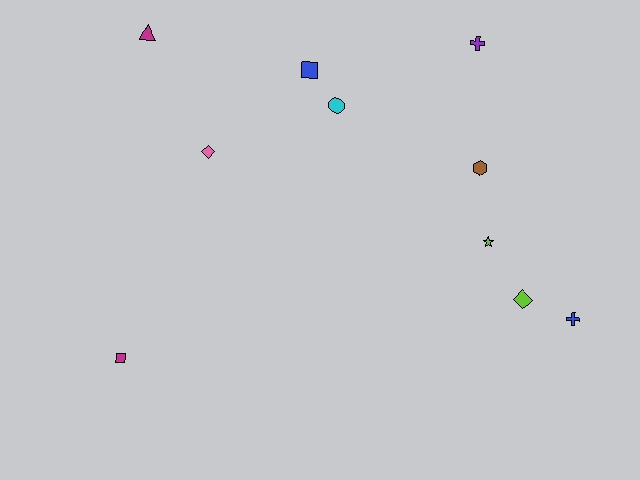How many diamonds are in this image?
There are 2 diamonds.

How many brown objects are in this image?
There is 1 brown object.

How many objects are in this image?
There are 10 objects.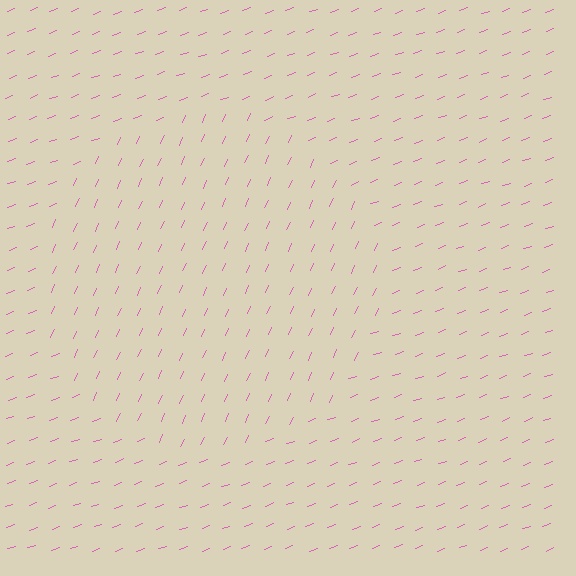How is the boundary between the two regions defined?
The boundary is defined purely by a change in line orientation (approximately 45 degrees difference). All lines are the same color and thickness.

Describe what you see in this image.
The image is filled with small pink line segments. A circle region in the image has lines oriented differently from the surrounding lines, creating a visible texture boundary.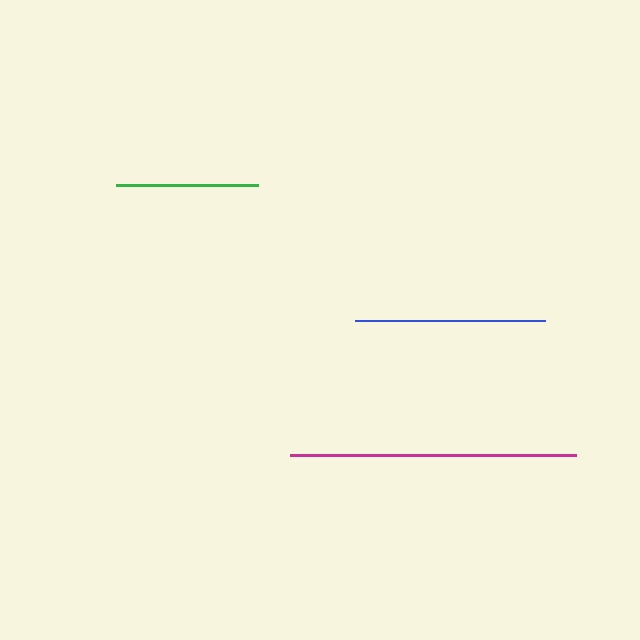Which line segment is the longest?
The magenta line is the longest at approximately 286 pixels.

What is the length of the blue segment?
The blue segment is approximately 190 pixels long.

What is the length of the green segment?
The green segment is approximately 142 pixels long.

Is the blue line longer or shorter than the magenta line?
The magenta line is longer than the blue line.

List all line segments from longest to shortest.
From longest to shortest: magenta, blue, green.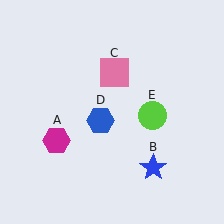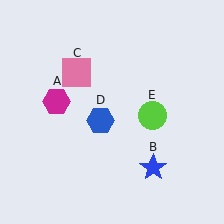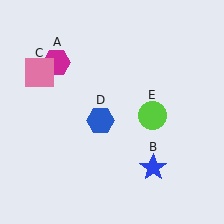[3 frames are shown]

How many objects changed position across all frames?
2 objects changed position: magenta hexagon (object A), pink square (object C).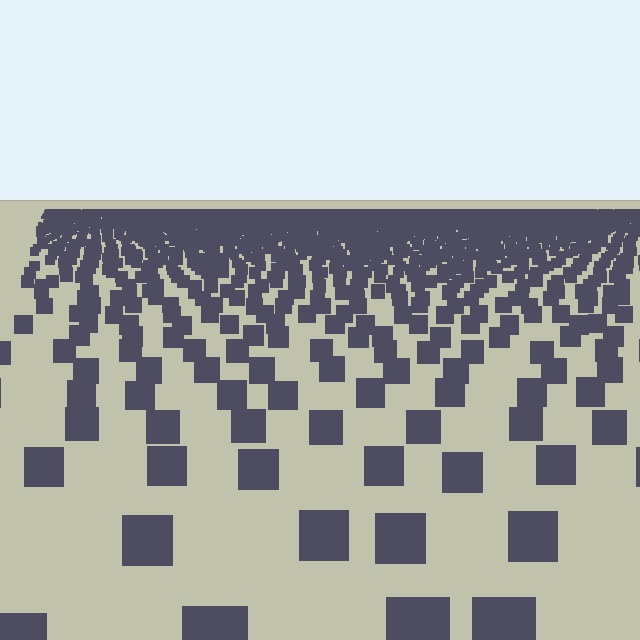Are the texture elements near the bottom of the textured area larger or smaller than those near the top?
Larger. Near the bottom, elements are closer to the viewer and appear at a bigger on-screen size.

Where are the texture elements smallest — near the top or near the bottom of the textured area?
Near the top.